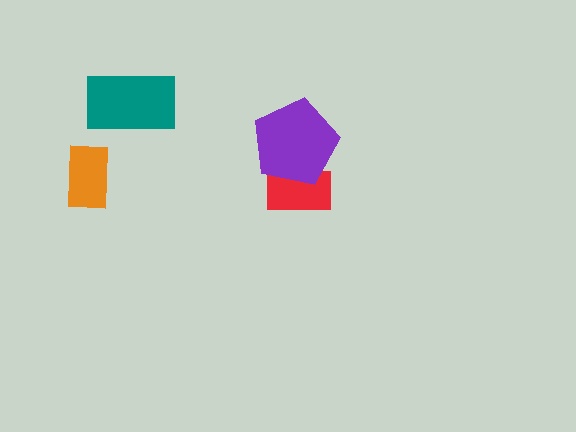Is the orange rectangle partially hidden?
No, no other shape covers it.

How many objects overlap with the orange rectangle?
0 objects overlap with the orange rectangle.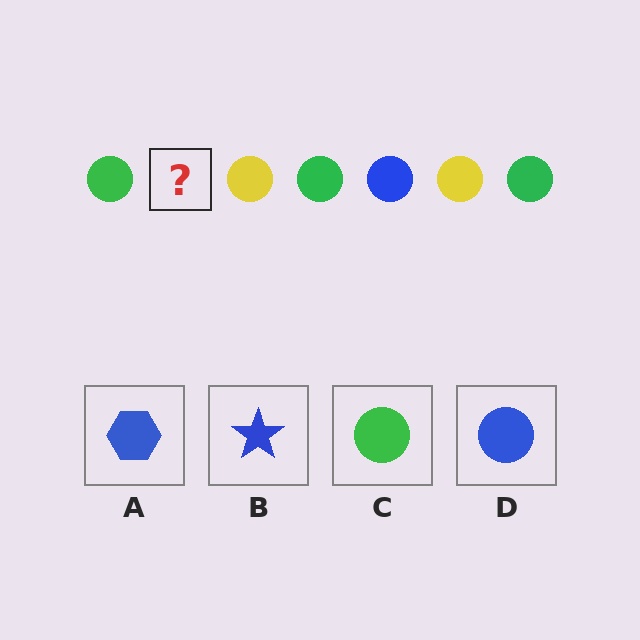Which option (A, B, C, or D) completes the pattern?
D.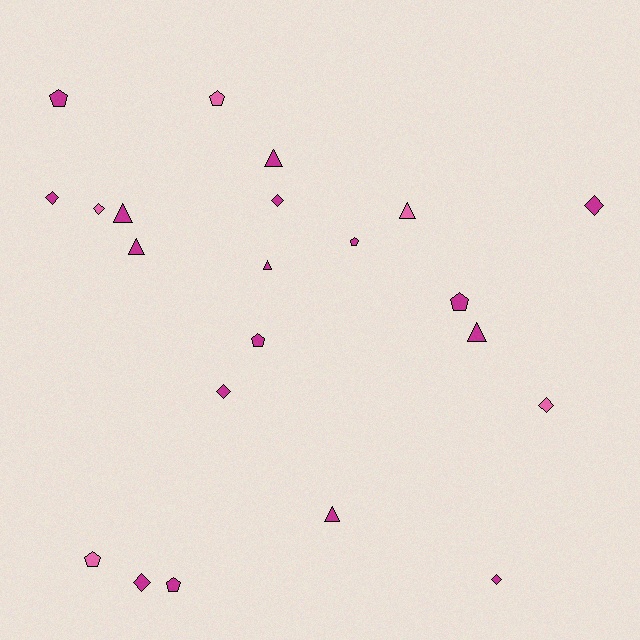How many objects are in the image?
There are 22 objects.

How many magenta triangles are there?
There are 6 magenta triangles.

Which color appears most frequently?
Magenta, with 17 objects.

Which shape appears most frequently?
Diamond, with 8 objects.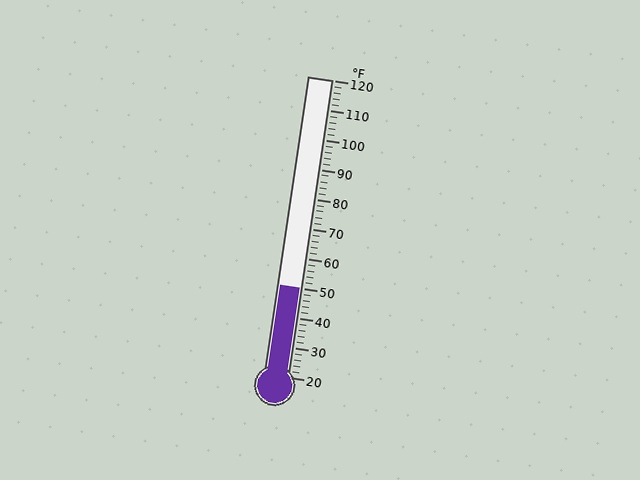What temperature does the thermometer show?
The thermometer shows approximately 50°F.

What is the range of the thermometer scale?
The thermometer scale ranges from 20°F to 120°F.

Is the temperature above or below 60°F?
The temperature is below 60°F.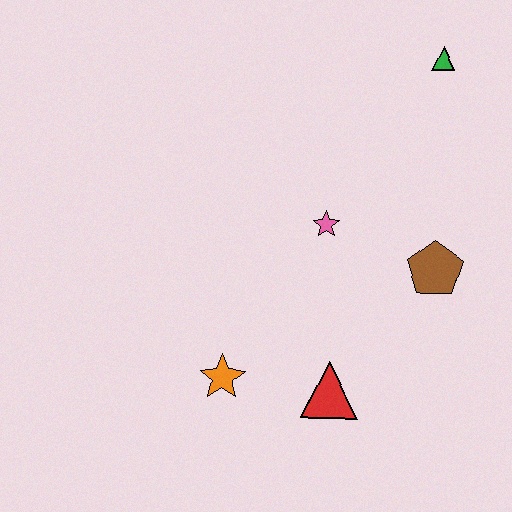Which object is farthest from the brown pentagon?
The orange star is farthest from the brown pentagon.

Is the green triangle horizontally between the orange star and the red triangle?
No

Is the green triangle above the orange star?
Yes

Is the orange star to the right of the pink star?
No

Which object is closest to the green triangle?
The pink star is closest to the green triangle.